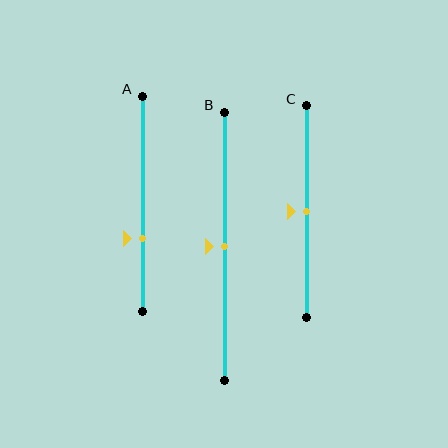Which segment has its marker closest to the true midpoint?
Segment B has its marker closest to the true midpoint.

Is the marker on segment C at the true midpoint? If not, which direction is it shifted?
Yes, the marker on segment C is at the true midpoint.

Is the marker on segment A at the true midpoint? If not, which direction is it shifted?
No, the marker on segment A is shifted downward by about 16% of the segment length.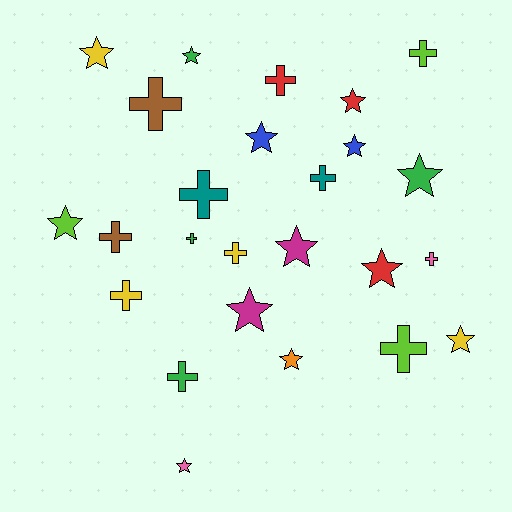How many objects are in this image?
There are 25 objects.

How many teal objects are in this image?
There are 2 teal objects.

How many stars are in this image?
There are 13 stars.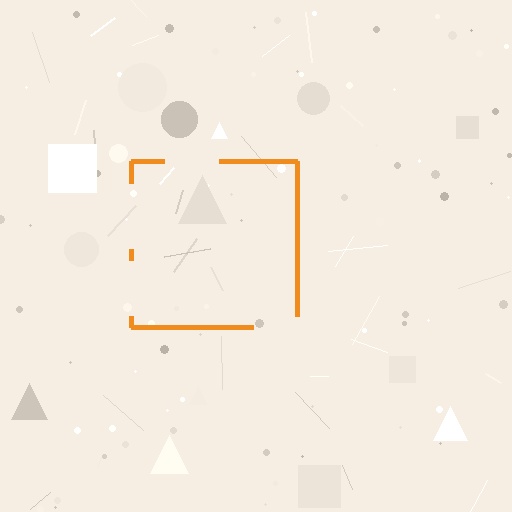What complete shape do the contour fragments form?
The contour fragments form a square.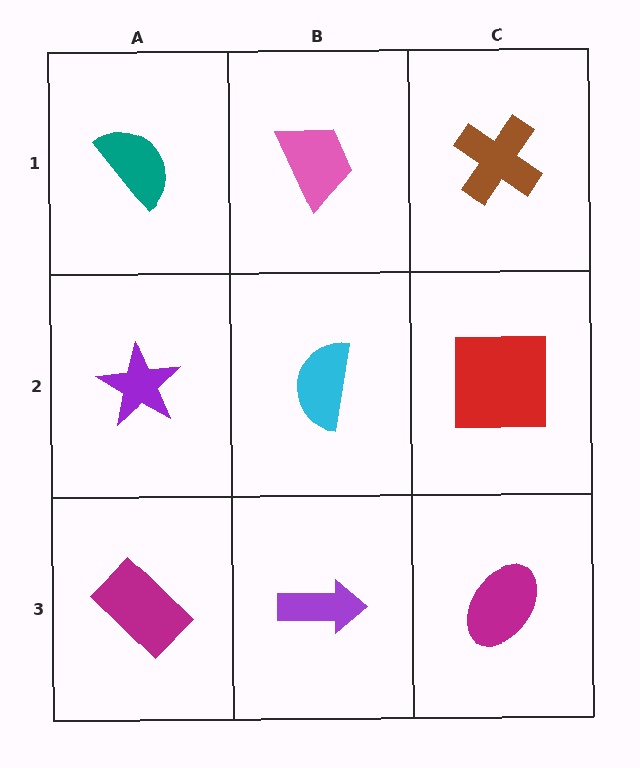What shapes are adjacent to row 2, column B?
A pink trapezoid (row 1, column B), a purple arrow (row 3, column B), a purple star (row 2, column A), a red square (row 2, column C).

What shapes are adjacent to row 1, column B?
A cyan semicircle (row 2, column B), a teal semicircle (row 1, column A), a brown cross (row 1, column C).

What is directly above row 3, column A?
A purple star.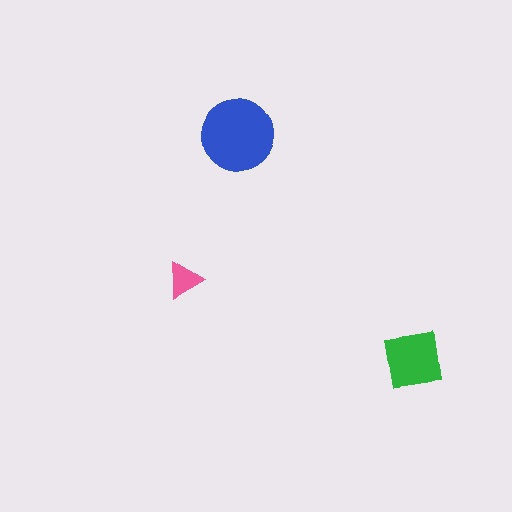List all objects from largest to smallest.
The blue circle, the green square, the pink triangle.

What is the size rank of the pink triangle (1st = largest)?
3rd.